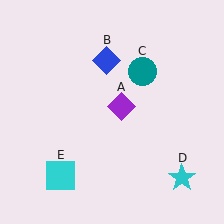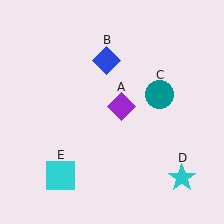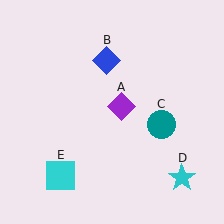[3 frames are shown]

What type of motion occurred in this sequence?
The teal circle (object C) rotated clockwise around the center of the scene.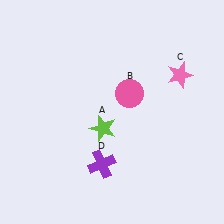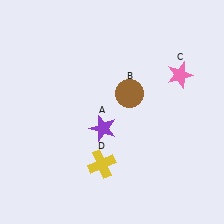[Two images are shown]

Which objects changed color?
A changed from lime to purple. B changed from pink to brown. D changed from purple to yellow.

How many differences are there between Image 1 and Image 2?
There are 3 differences between the two images.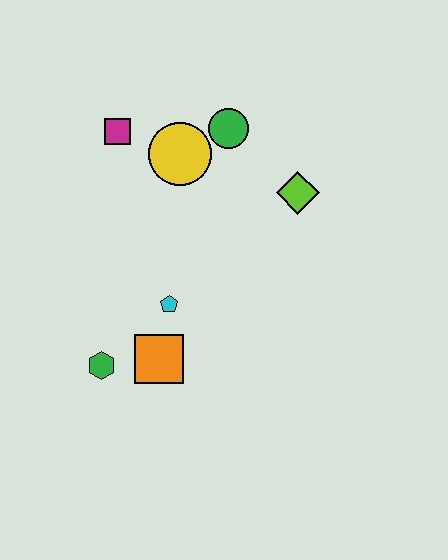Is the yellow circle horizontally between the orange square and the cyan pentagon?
No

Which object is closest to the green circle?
The yellow circle is closest to the green circle.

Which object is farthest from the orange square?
The green circle is farthest from the orange square.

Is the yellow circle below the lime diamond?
No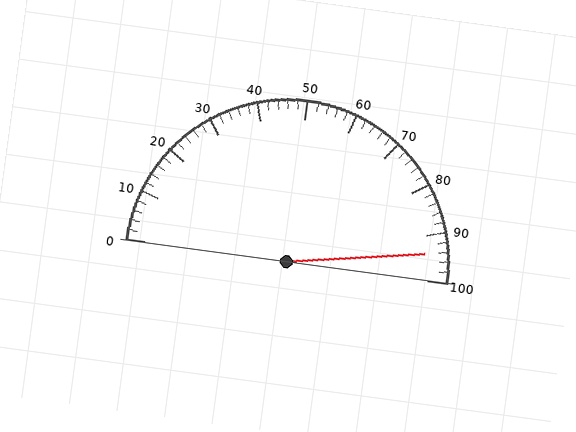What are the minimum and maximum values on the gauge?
The gauge ranges from 0 to 100.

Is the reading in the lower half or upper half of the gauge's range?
The reading is in the upper half of the range (0 to 100).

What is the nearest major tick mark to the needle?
The nearest major tick mark is 90.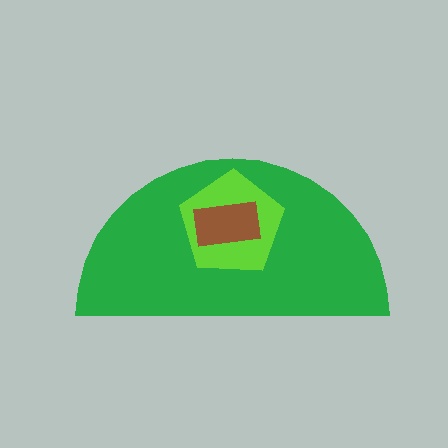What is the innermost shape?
The brown rectangle.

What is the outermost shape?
The green semicircle.